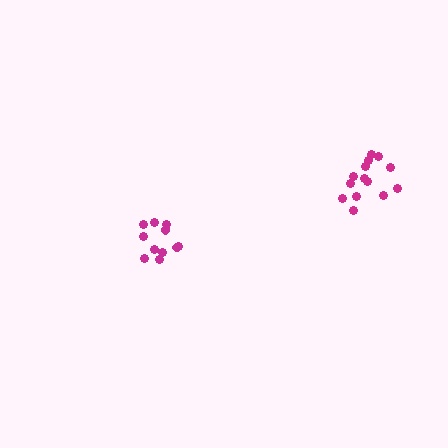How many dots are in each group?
Group 1: 11 dots, Group 2: 14 dots (25 total).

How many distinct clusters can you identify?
There are 2 distinct clusters.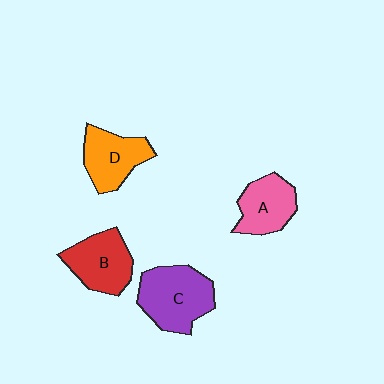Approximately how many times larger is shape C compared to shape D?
Approximately 1.3 times.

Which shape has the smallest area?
Shape A (pink).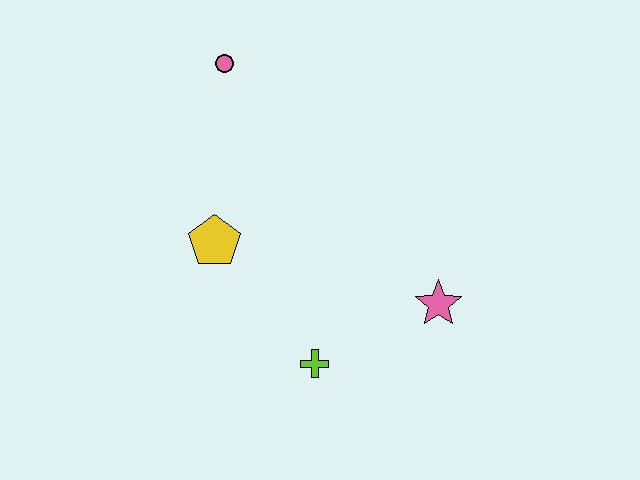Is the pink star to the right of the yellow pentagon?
Yes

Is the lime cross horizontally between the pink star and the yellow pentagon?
Yes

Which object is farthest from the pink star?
The pink circle is farthest from the pink star.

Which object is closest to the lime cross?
The pink star is closest to the lime cross.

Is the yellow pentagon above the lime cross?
Yes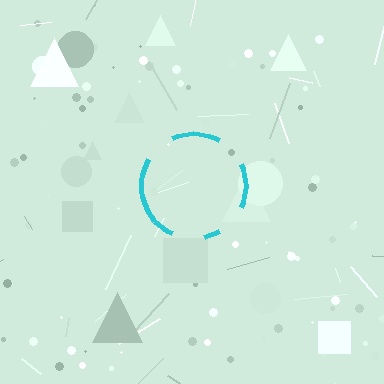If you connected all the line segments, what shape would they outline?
They would outline a circle.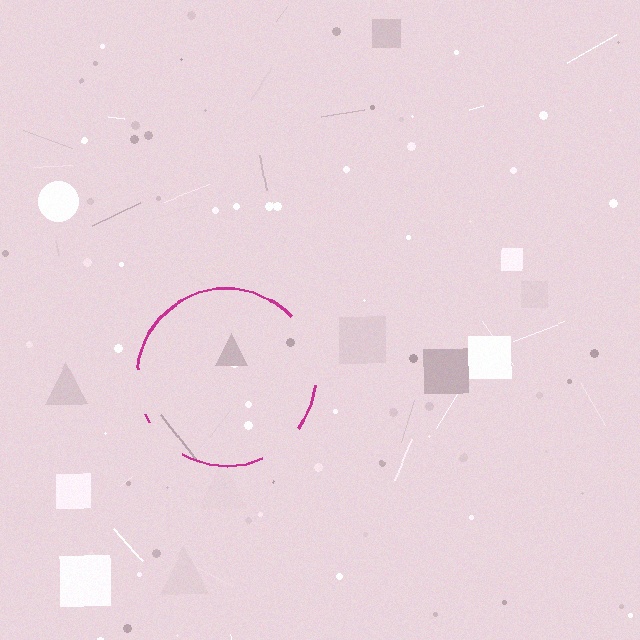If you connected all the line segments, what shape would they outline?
They would outline a circle.